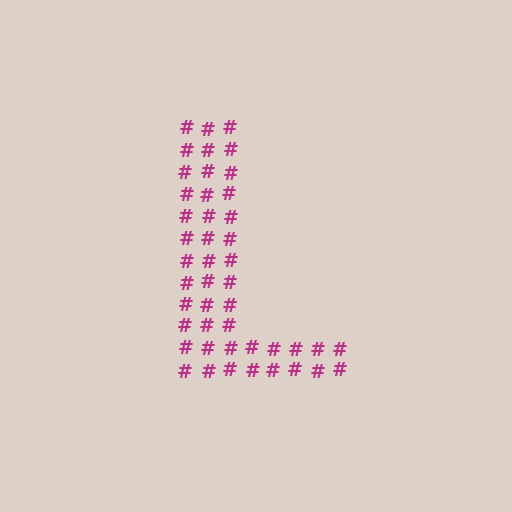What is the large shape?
The large shape is the letter L.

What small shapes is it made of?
It is made of small hash symbols.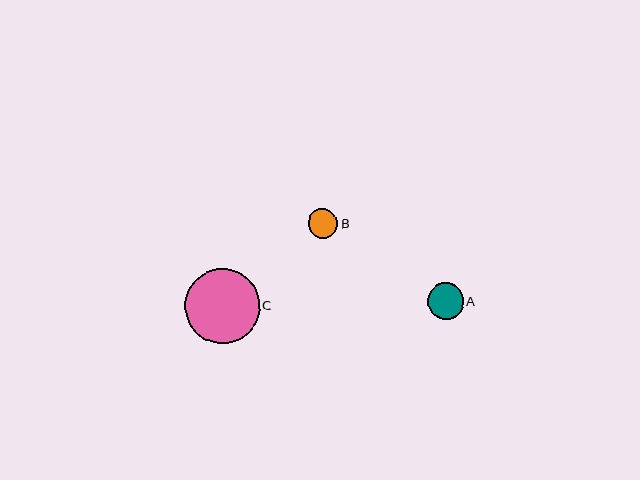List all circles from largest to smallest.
From largest to smallest: C, A, B.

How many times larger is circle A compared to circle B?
Circle A is approximately 1.2 times the size of circle B.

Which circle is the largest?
Circle C is the largest with a size of approximately 75 pixels.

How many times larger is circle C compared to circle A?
Circle C is approximately 2.1 times the size of circle A.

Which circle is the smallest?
Circle B is the smallest with a size of approximately 29 pixels.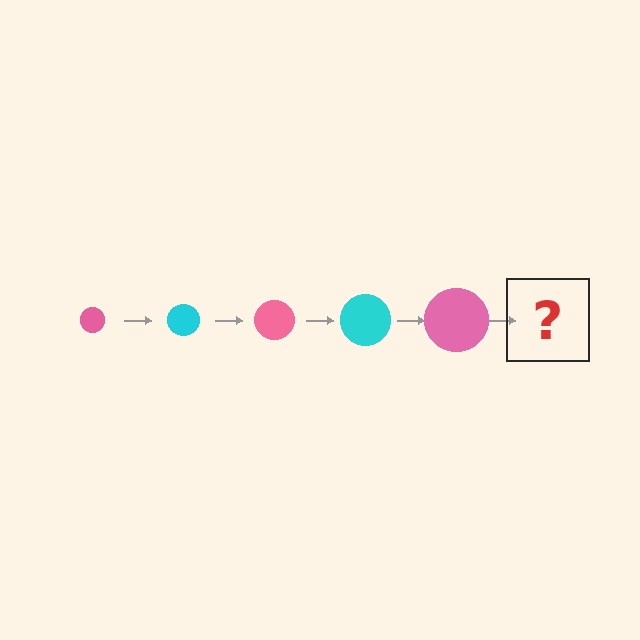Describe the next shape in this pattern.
It should be a cyan circle, larger than the previous one.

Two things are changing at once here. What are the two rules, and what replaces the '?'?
The two rules are that the circle grows larger each step and the color cycles through pink and cyan. The '?' should be a cyan circle, larger than the previous one.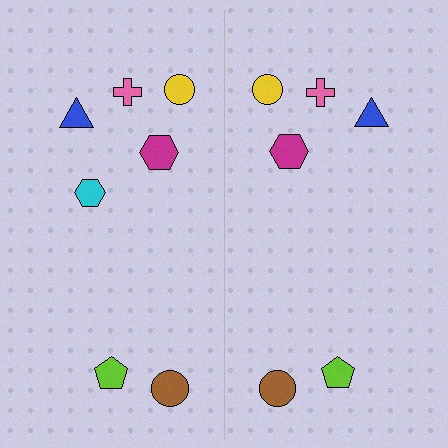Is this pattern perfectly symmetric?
No, the pattern is not perfectly symmetric. A cyan hexagon is missing from the right side.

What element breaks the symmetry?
A cyan hexagon is missing from the right side.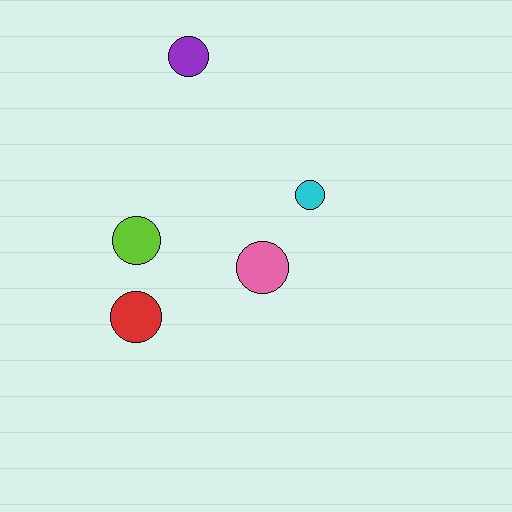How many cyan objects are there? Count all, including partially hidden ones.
There is 1 cyan object.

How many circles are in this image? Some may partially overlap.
There are 5 circles.